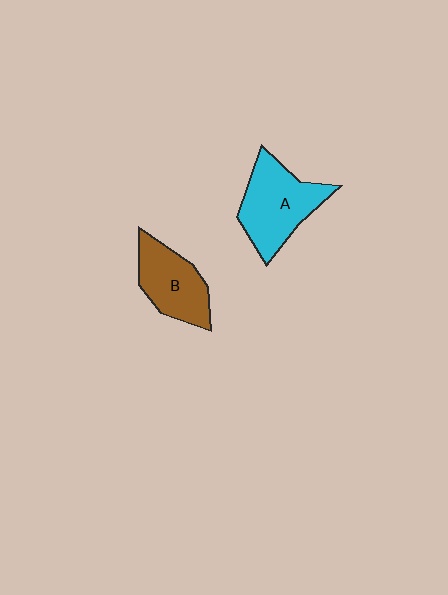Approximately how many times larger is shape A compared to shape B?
Approximately 1.3 times.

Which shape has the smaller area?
Shape B (brown).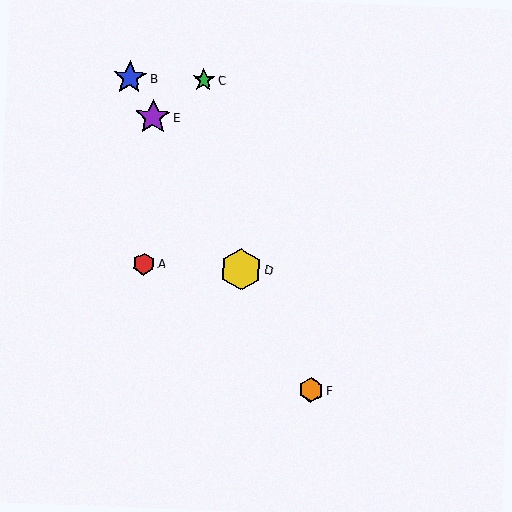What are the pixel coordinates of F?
Object F is at (311, 390).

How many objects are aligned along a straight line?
4 objects (B, D, E, F) are aligned along a straight line.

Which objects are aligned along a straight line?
Objects B, D, E, F are aligned along a straight line.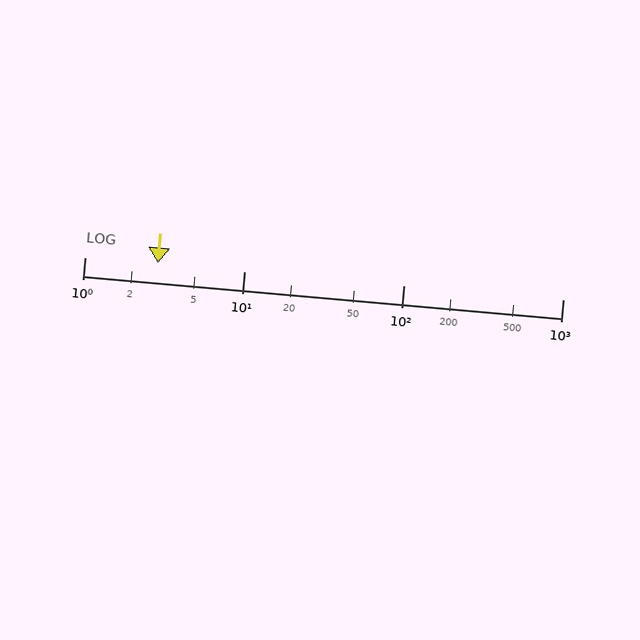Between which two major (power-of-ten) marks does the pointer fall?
The pointer is between 1 and 10.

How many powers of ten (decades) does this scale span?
The scale spans 3 decades, from 1 to 1000.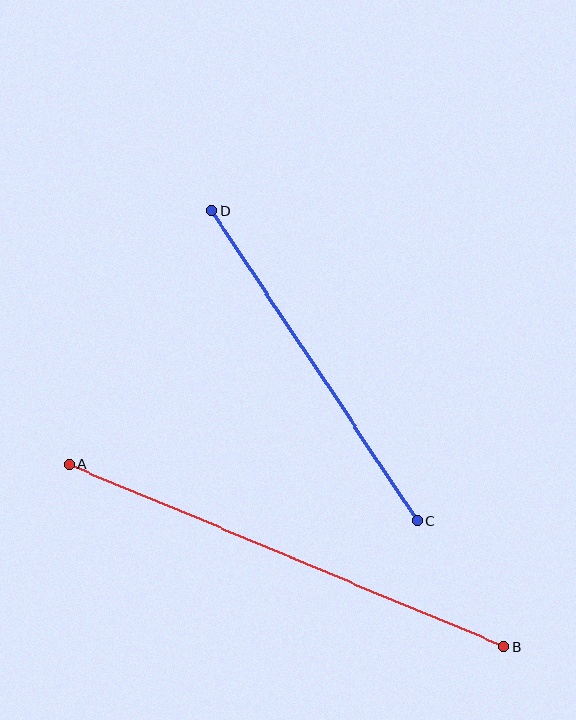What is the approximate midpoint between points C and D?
The midpoint is at approximately (314, 366) pixels.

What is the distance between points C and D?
The distance is approximately 372 pixels.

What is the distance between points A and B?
The distance is approximately 471 pixels.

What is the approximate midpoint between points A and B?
The midpoint is at approximately (286, 555) pixels.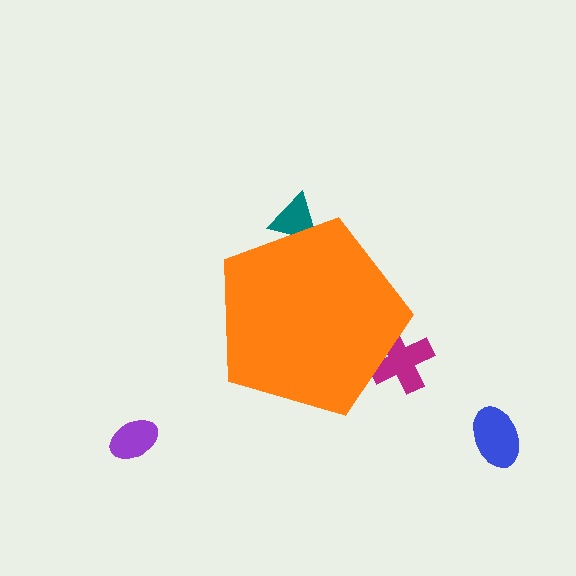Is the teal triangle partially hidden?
Yes, the teal triangle is partially hidden behind the orange pentagon.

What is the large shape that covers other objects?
An orange pentagon.